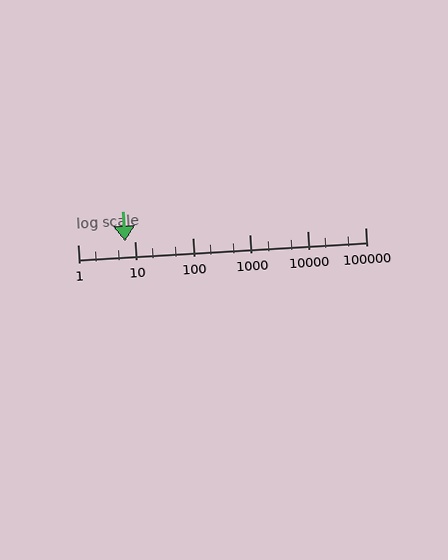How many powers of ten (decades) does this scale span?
The scale spans 5 decades, from 1 to 100000.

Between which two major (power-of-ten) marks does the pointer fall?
The pointer is between 1 and 10.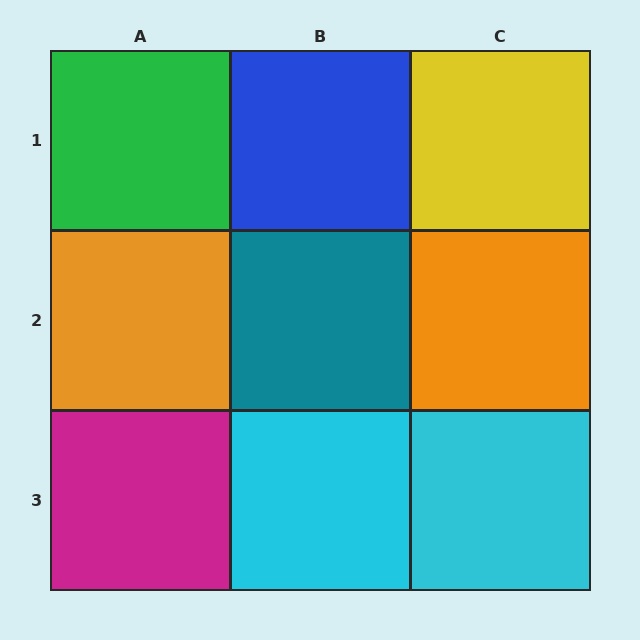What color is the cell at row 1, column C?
Yellow.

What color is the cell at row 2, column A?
Orange.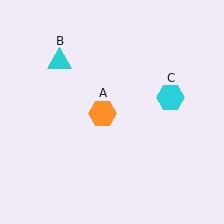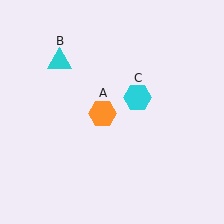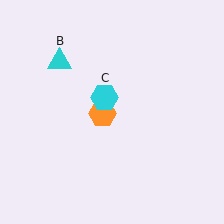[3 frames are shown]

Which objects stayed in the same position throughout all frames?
Orange hexagon (object A) and cyan triangle (object B) remained stationary.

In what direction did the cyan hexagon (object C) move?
The cyan hexagon (object C) moved left.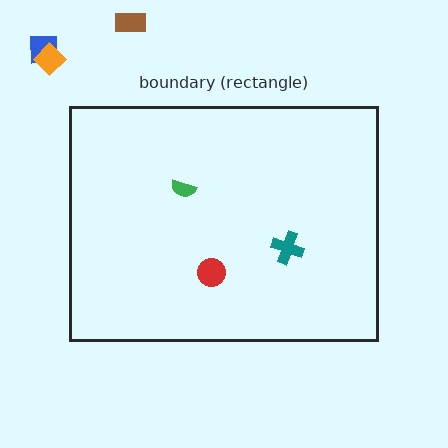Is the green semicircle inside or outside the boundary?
Inside.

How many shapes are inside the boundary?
3 inside, 3 outside.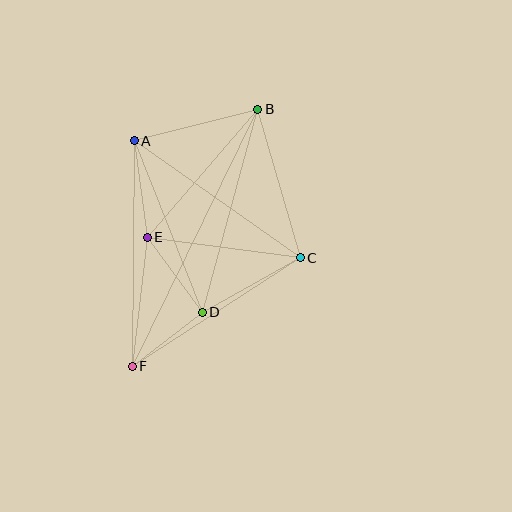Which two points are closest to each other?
Points D and F are closest to each other.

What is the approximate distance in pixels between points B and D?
The distance between B and D is approximately 211 pixels.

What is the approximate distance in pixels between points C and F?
The distance between C and F is approximately 200 pixels.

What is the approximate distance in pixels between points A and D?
The distance between A and D is approximately 185 pixels.